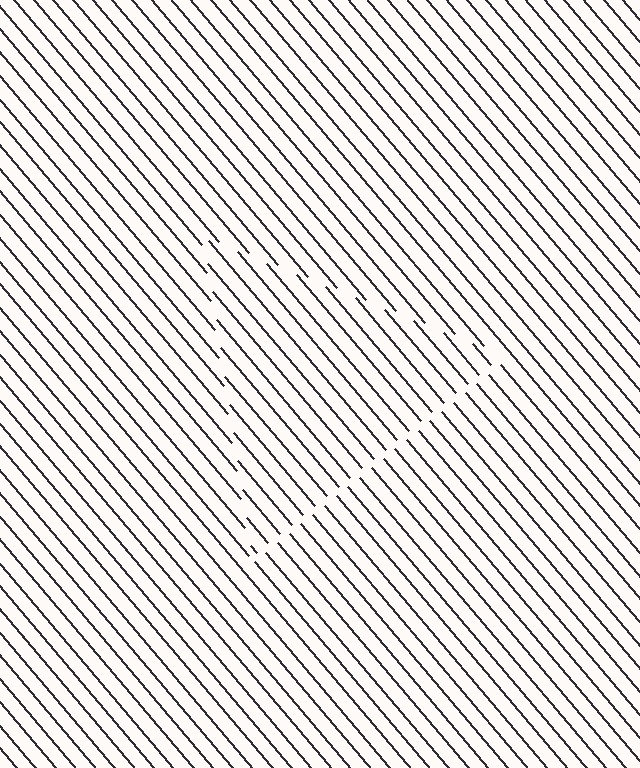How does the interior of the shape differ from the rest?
The interior of the shape contains the same grating, shifted by half a period — the contour is defined by the phase discontinuity where line-ends from the inner and outer gratings abut.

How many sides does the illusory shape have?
3 sides — the line-ends trace a triangle.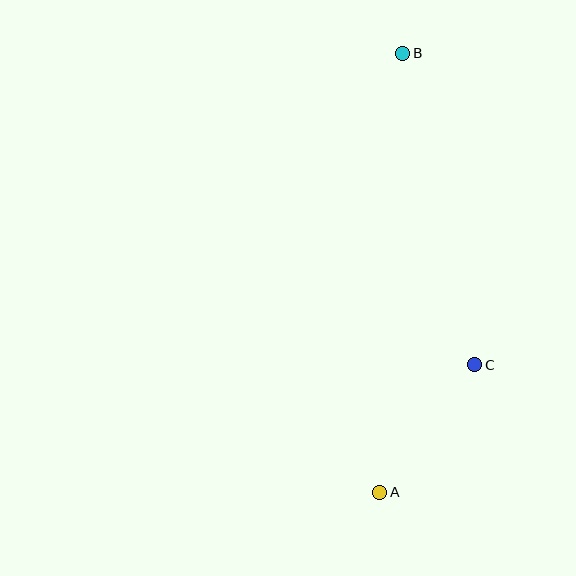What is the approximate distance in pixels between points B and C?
The distance between B and C is approximately 320 pixels.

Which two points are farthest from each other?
Points A and B are farthest from each other.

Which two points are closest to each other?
Points A and C are closest to each other.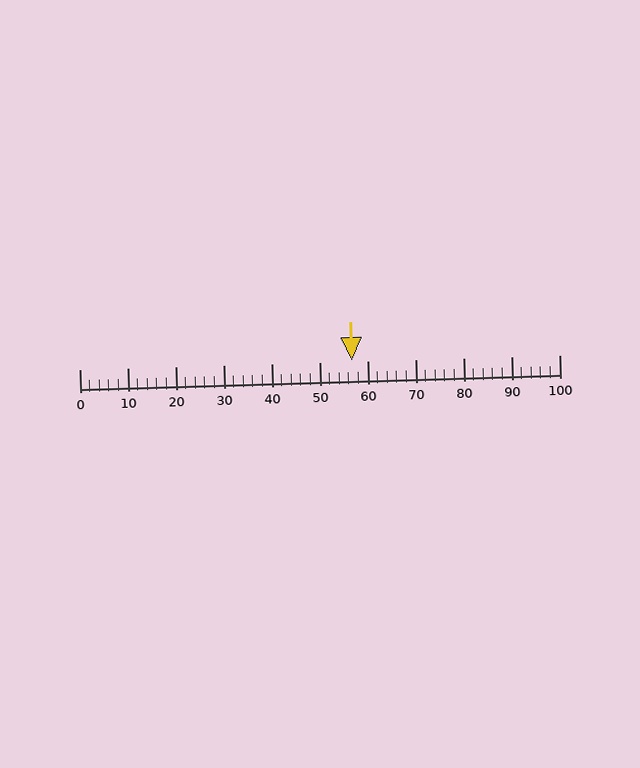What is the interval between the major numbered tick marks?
The major tick marks are spaced 10 units apart.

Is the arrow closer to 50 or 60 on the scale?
The arrow is closer to 60.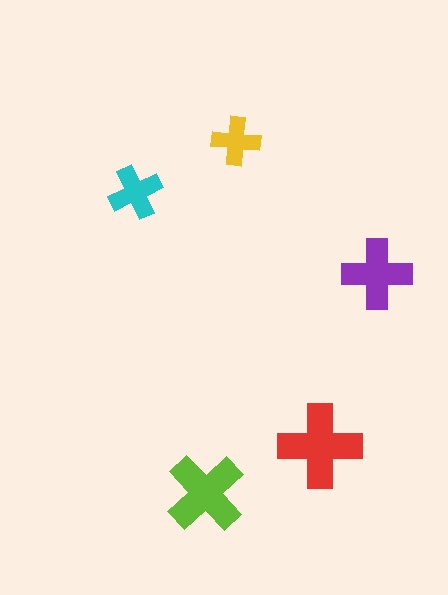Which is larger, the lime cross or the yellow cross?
The lime one.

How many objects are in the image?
There are 5 objects in the image.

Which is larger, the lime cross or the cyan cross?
The lime one.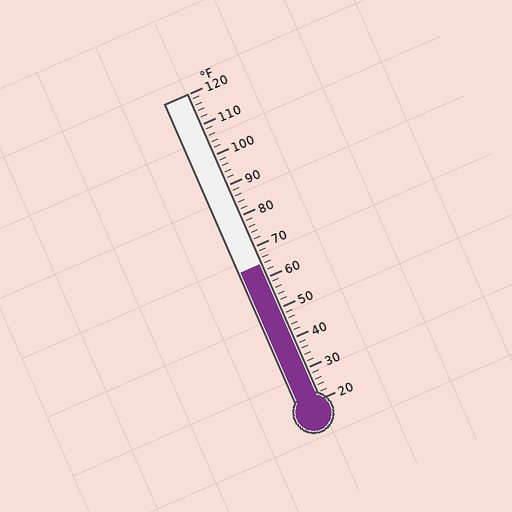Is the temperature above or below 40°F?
The temperature is above 40°F.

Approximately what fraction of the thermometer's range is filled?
The thermometer is filled to approximately 45% of its range.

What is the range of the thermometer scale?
The thermometer scale ranges from 20°F to 120°F.